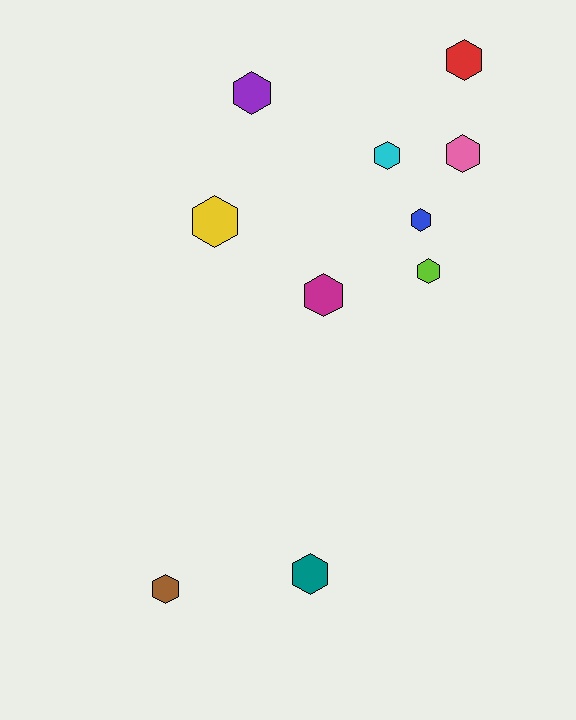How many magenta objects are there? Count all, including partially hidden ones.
There is 1 magenta object.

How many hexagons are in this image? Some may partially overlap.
There are 10 hexagons.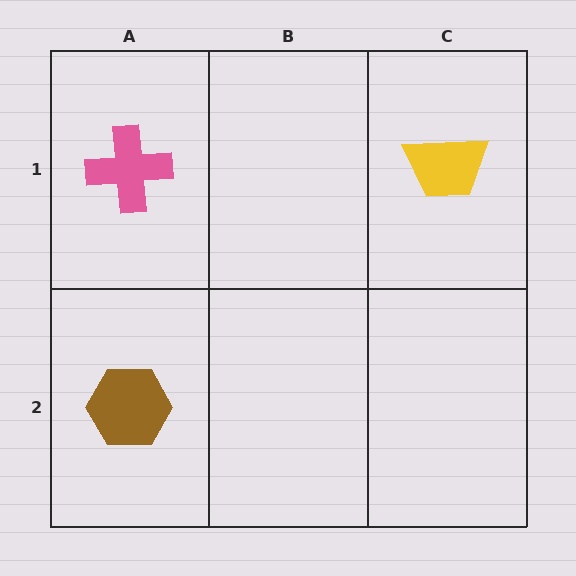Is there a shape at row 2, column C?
No, that cell is empty.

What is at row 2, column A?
A brown hexagon.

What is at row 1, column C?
A yellow trapezoid.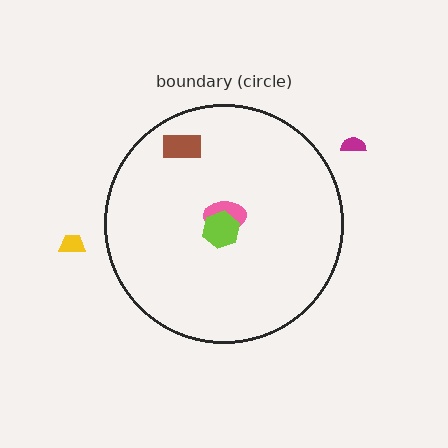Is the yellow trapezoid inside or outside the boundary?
Outside.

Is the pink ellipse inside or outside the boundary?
Inside.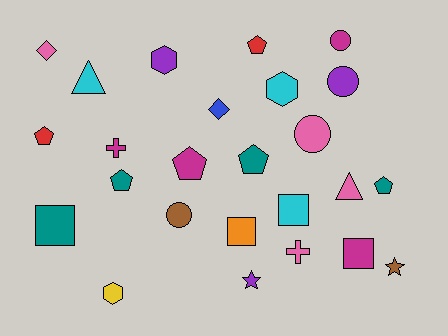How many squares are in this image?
There are 4 squares.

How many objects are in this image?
There are 25 objects.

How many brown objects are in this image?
There are 2 brown objects.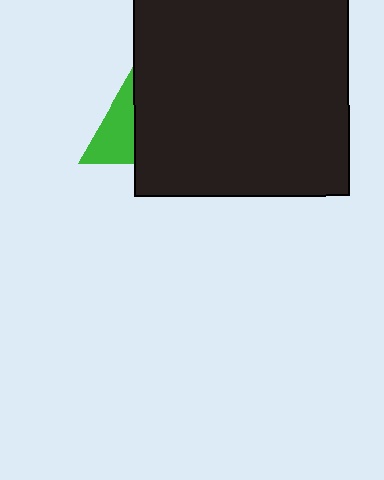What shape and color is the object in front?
The object in front is a black square.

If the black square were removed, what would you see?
You would see the complete green triangle.